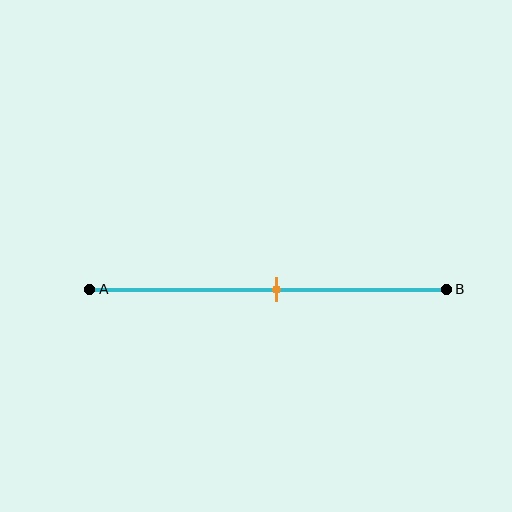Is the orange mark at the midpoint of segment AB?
Yes, the mark is approximately at the midpoint.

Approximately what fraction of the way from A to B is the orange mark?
The orange mark is approximately 50% of the way from A to B.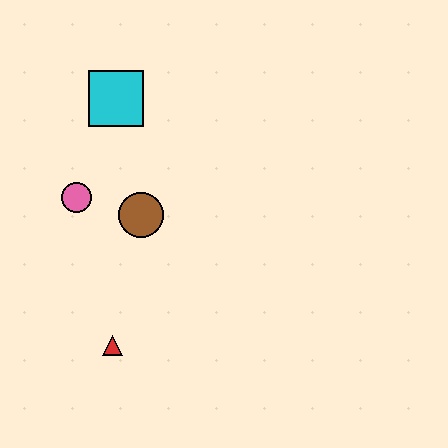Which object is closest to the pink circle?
The brown circle is closest to the pink circle.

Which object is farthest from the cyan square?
The red triangle is farthest from the cyan square.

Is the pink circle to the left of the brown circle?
Yes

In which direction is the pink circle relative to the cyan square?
The pink circle is below the cyan square.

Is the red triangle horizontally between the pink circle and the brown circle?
Yes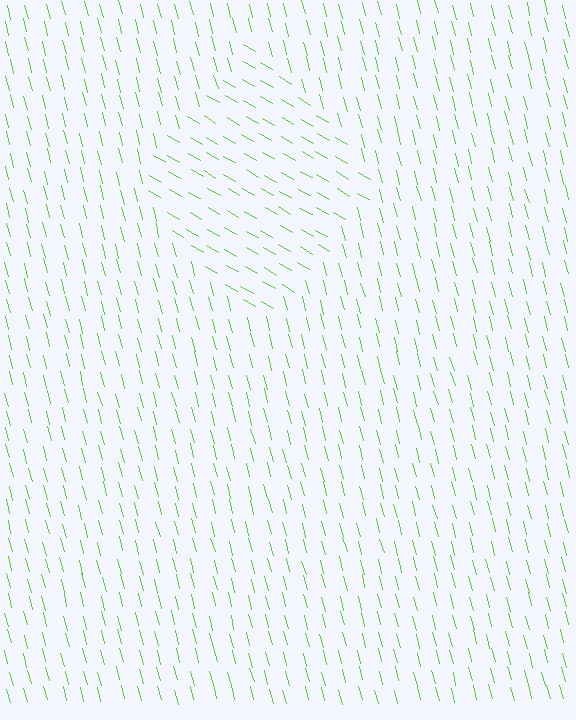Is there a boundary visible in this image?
Yes, there is a texture boundary formed by a change in line orientation.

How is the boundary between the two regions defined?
The boundary is defined purely by a change in line orientation (approximately 45 degrees difference). All lines are the same color and thickness.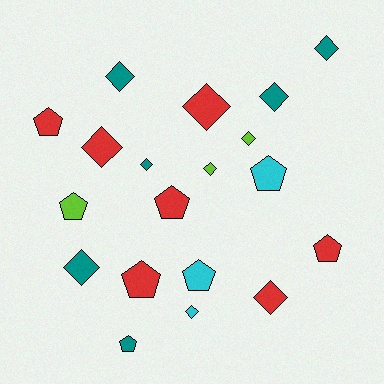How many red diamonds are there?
There are 3 red diamonds.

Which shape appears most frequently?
Diamond, with 11 objects.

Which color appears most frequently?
Red, with 7 objects.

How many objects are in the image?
There are 19 objects.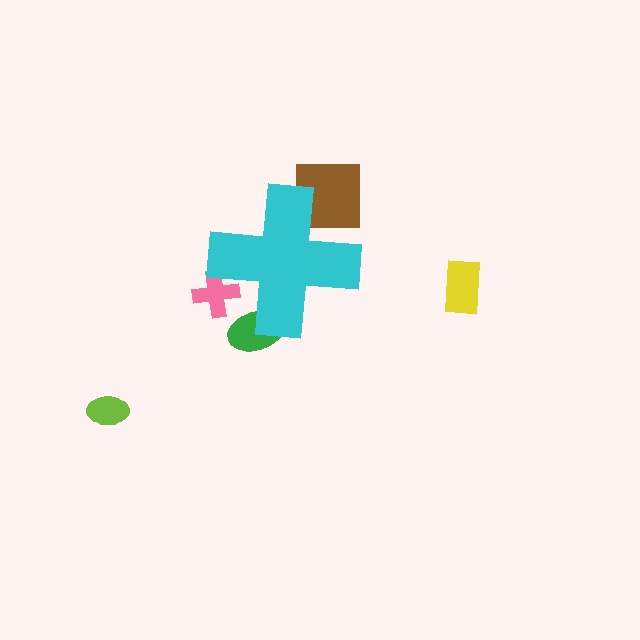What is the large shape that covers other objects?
A cyan cross.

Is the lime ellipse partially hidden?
No, the lime ellipse is fully visible.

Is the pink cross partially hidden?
Yes, the pink cross is partially hidden behind the cyan cross.